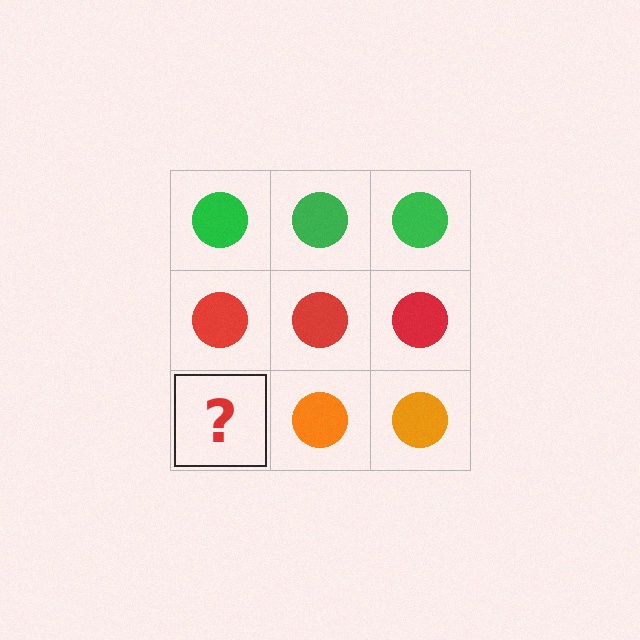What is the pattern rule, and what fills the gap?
The rule is that each row has a consistent color. The gap should be filled with an orange circle.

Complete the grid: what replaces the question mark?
The question mark should be replaced with an orange circle.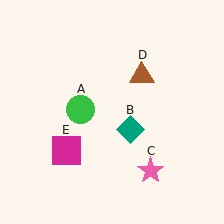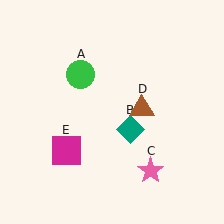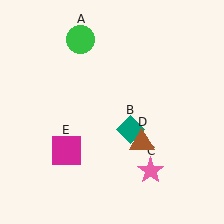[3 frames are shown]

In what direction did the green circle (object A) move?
The green circle (object A) moved up.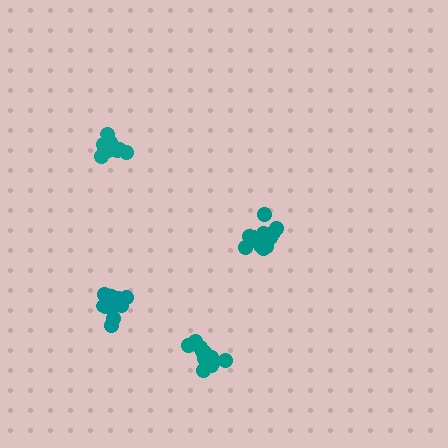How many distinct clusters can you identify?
There are 4 distinct clusters.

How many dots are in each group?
Group 1: 16 dots, Group 2: 14 dots, Group 3: 13 dots, Group 4: 12 dots (55 total).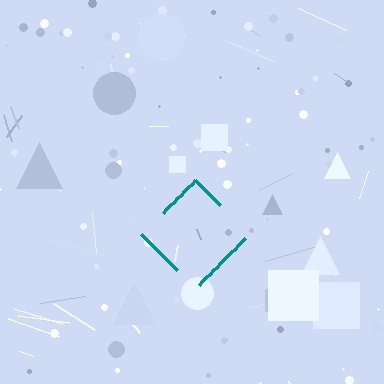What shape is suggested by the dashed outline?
The dashed outline suggests a diamond.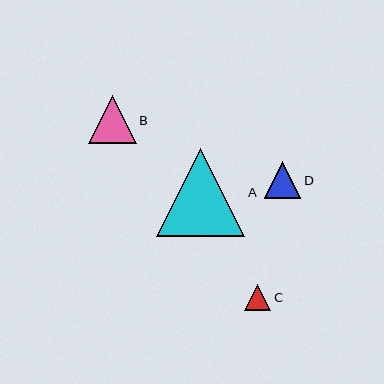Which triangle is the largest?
Triangle A is the largest with a size of approximately 88 pixels.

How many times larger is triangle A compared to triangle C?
Triangle A is approximately 3.4 times the size of triangle C.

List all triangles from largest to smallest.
From largest to smallest: A, B, D, C.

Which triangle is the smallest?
Triangle C is the smallest with a size of approximately 26 pixels.